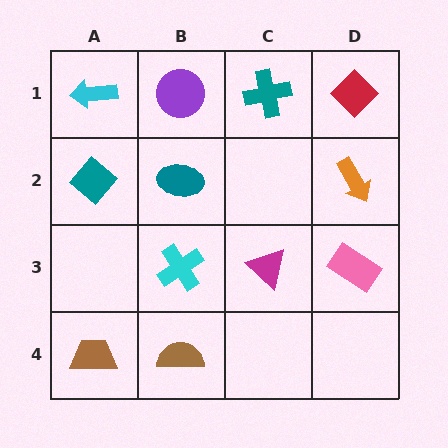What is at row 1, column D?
A red diamond.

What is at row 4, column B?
A brown semicircle.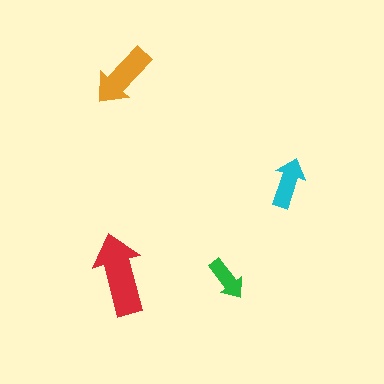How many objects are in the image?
There are 4 objects in the image.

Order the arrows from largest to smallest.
the red one, the orange one, the cyan one, the green one.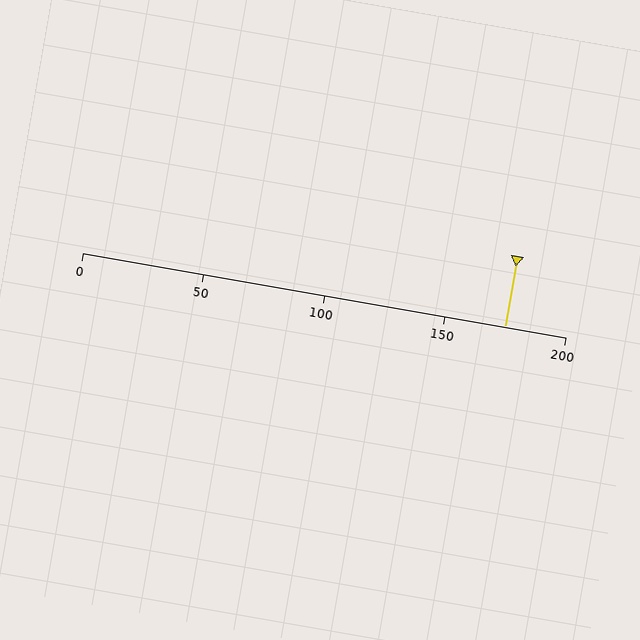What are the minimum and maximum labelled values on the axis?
The axis runs from 0 to 200.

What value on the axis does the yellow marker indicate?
The marker indicates approximately 175.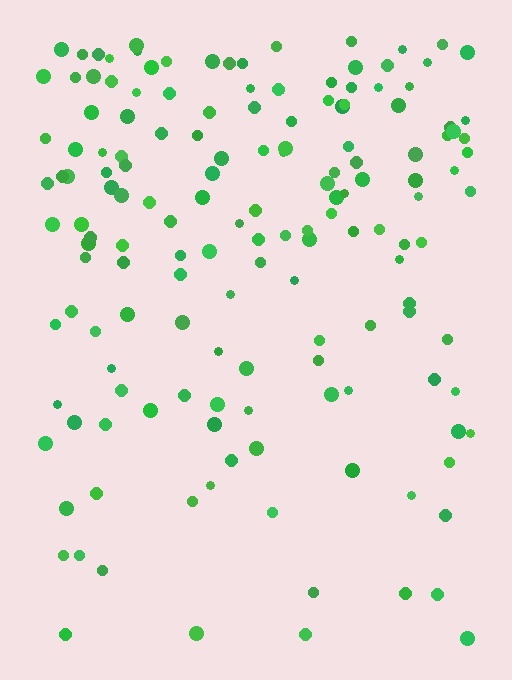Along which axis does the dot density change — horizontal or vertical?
Vertical.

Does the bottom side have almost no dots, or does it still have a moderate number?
Still a moderate number, just noticeably fewer than the top.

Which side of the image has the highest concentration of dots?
The top.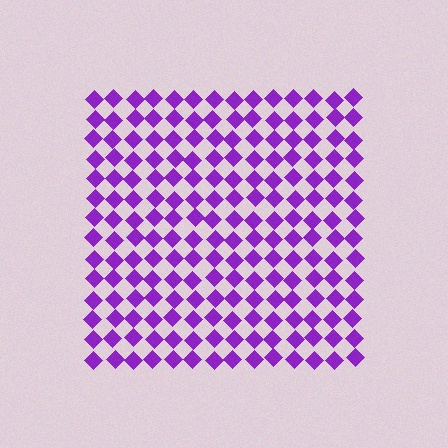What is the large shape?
The large shape is a square.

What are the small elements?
The small elements are diamonds.